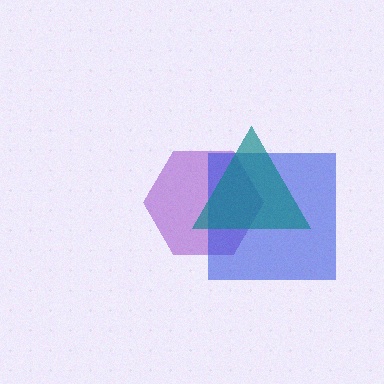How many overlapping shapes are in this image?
There are 3 overlapping shapes in the image.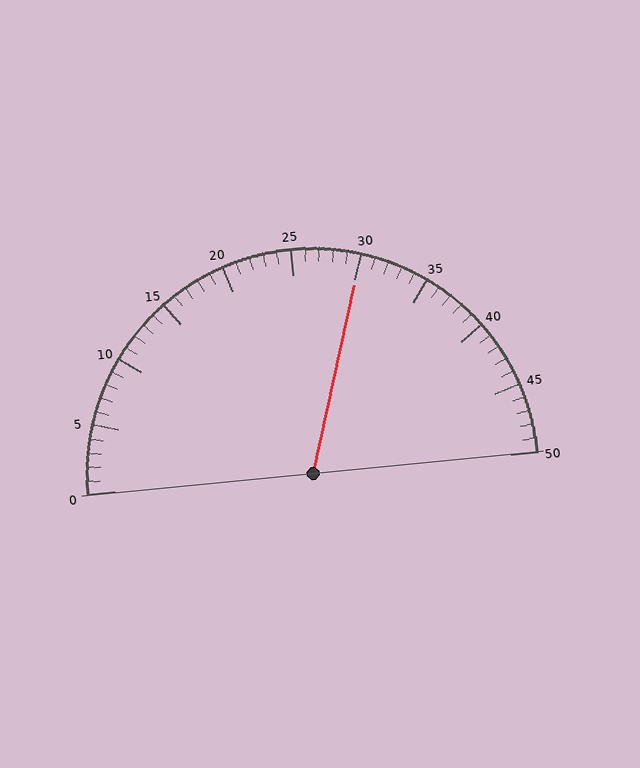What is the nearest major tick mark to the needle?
The nearest major tick mark is 30.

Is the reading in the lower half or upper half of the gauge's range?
The reading is in the upper half of the range (0 to 50).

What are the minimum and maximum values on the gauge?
The gauge ranges from 0 to 50.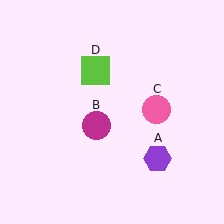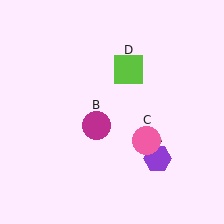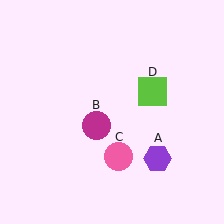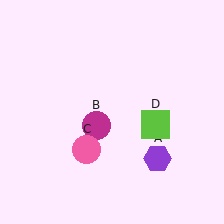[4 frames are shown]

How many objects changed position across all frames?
2 objects changed position: pink circle (object C), lime square (object D).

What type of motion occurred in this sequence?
The pink circle (object C), lime square (object D) rotated clockwise around the center of the scene.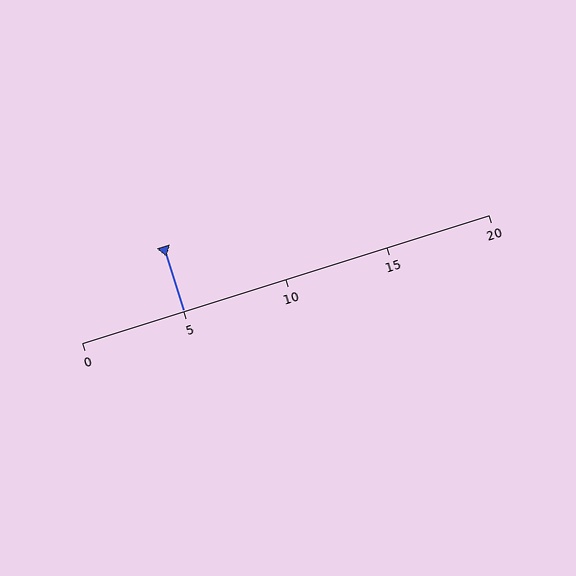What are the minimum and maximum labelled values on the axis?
The axis runs from 0 to 20.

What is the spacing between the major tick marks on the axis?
The major ticks are spaced 5 apart.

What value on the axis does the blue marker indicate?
The marker indicates approximately 5.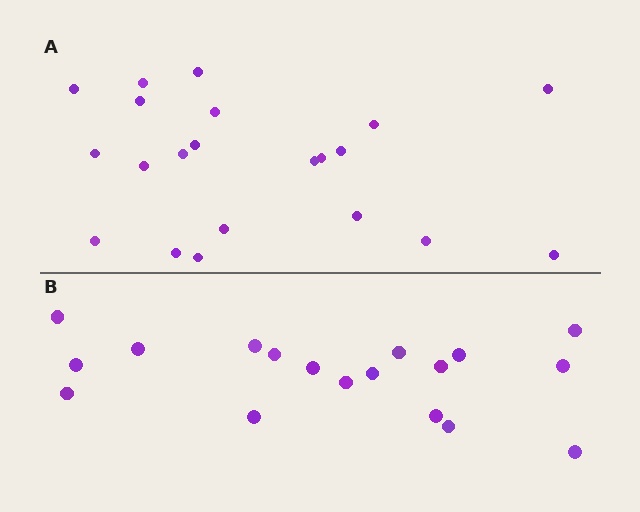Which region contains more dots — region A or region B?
Region A (the top region) has more dots.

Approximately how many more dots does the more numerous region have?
Region A has just a few more — roughly 2 or 3 more dots than region B.